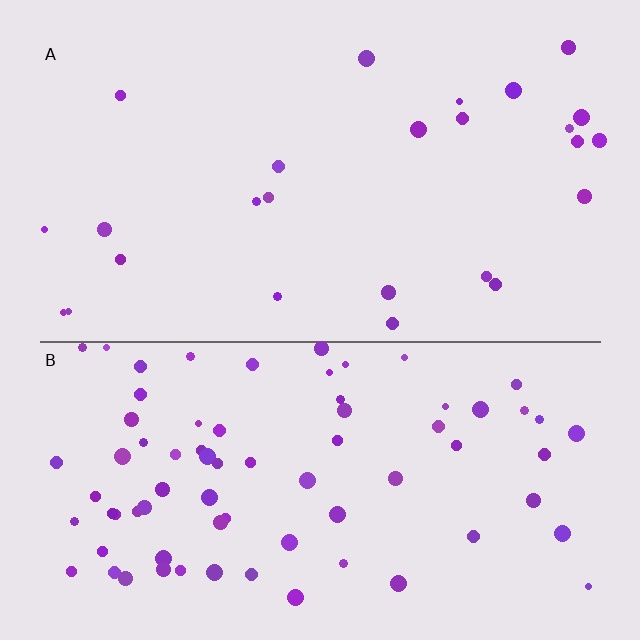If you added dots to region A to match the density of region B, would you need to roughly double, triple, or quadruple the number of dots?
Approximately triple.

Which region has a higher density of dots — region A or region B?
B (the bottom).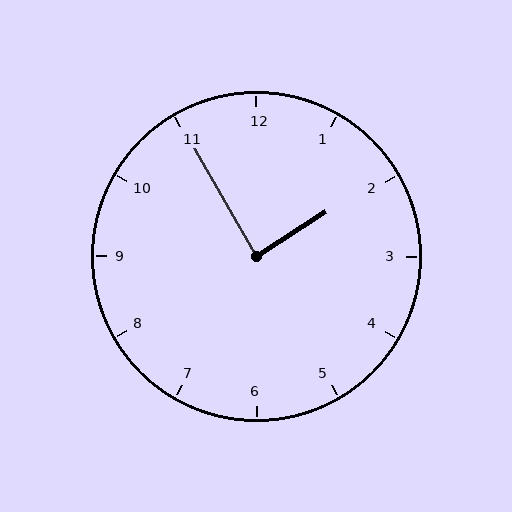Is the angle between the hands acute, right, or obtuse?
It is right.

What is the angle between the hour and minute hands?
Approximately 88 degrees.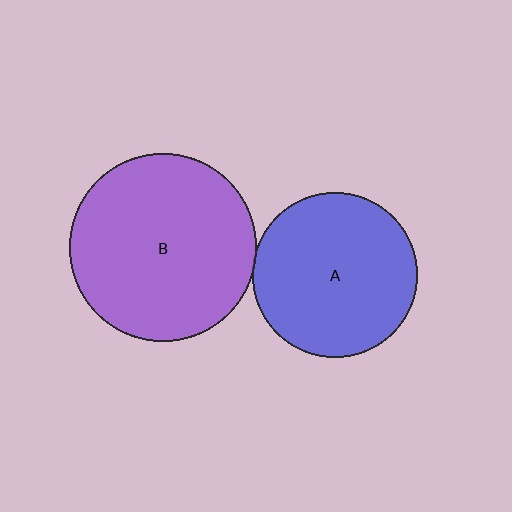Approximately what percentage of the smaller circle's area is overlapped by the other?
Approximately 5%.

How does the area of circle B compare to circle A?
Approximately 1.3 times.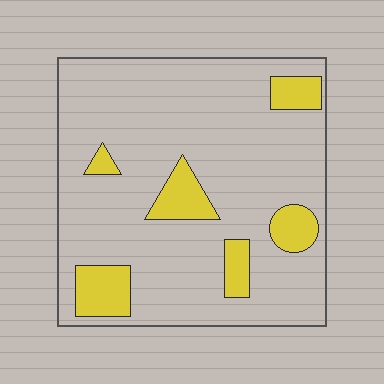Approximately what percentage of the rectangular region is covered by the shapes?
Approximately 15%.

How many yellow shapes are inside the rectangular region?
6.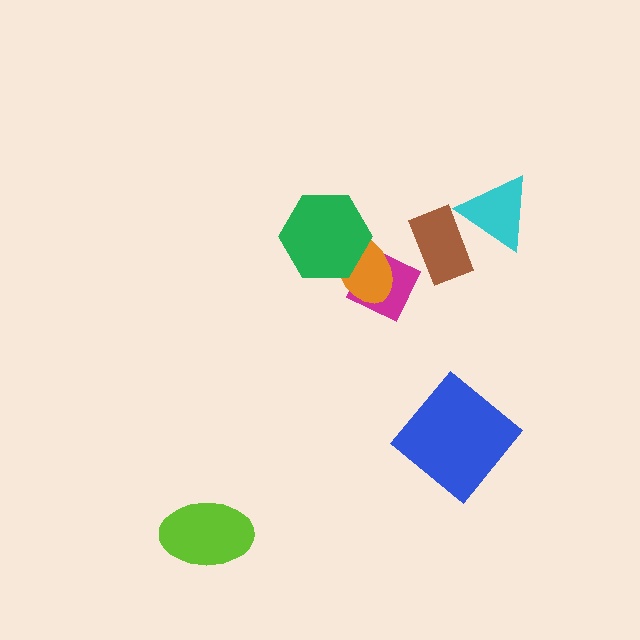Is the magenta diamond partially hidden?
Yes, it is partially covered by another shape.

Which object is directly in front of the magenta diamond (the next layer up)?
The orange ellipse is directly in front of the magenta diamond.